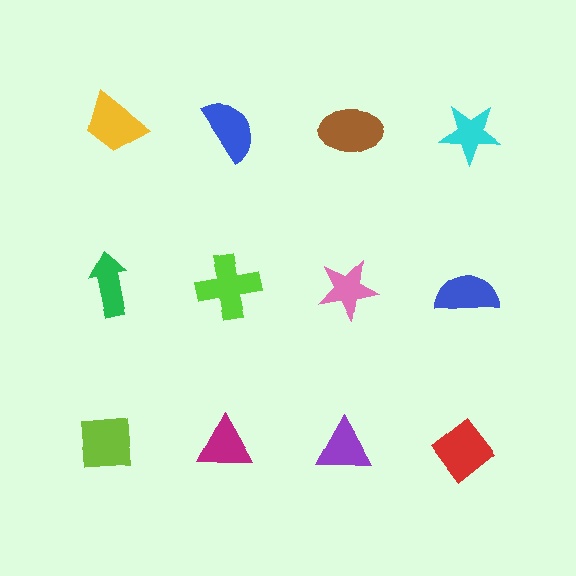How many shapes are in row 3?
4 shapes.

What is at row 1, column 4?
A cyan star.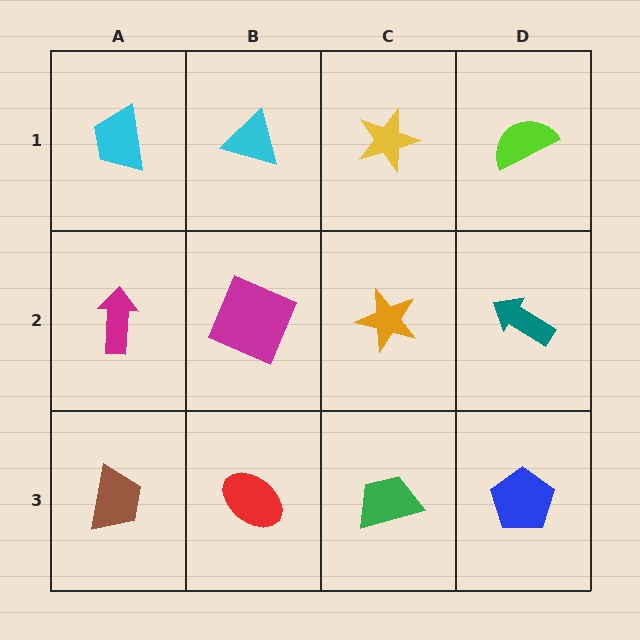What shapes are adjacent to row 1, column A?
A magenta arrow (row 2, column A), a cyan triangle (row 1, column B).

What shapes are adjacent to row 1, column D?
A teal arrow (row 2, column D), a yellow star (row 1, column C).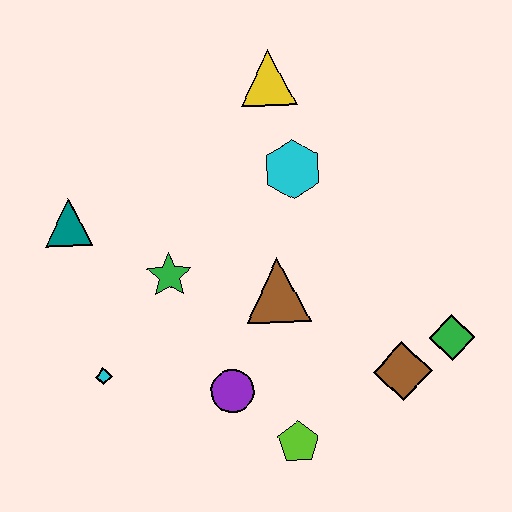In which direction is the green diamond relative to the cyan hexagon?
The green diamond is below the cyan hexagon.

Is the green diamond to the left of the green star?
No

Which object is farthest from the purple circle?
The yellow triangle is farthest from the purple circle.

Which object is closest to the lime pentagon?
The purple circle is closest to the lime pentagon.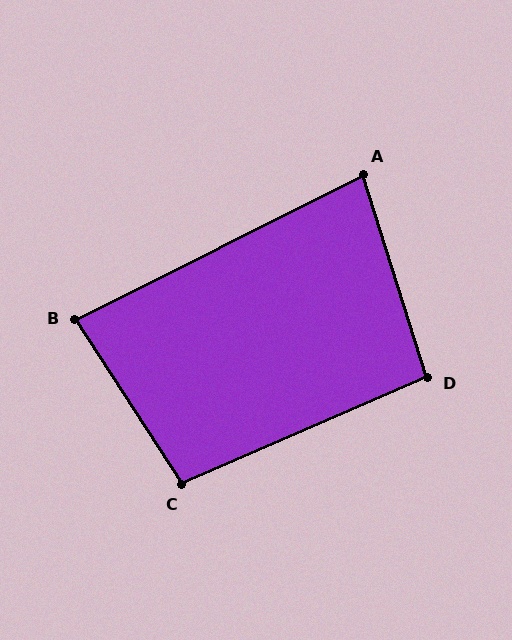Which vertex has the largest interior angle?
C, at approximately 99 degrees.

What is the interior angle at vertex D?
Approximately 96 degrees (obtuse).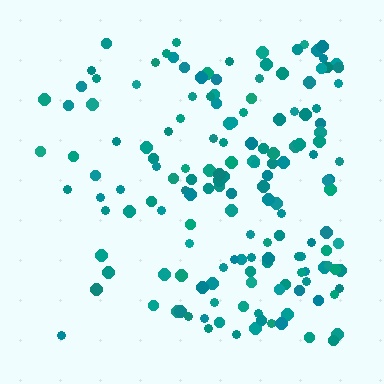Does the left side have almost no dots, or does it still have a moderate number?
Still a moderate number, just noticeably fewer than the right.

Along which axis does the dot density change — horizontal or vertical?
Horizontal.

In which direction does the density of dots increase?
From left to right, with the right side densest.